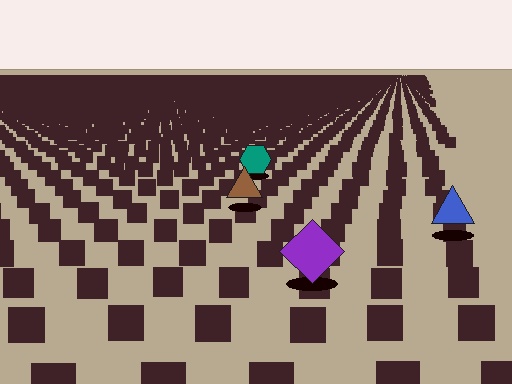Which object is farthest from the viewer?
The teal hexagon is farthest from the viewer. It appears smaller and the ground texture around it is denser.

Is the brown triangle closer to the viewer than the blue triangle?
No. The blue triangle is closer — you can tell from the texture gradient: the ground texture is coarser near it.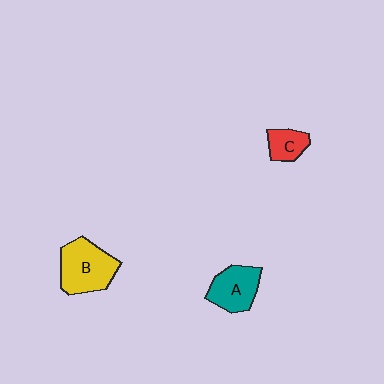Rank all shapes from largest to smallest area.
From largest to smallest: B (yellow), A (teal), C (red).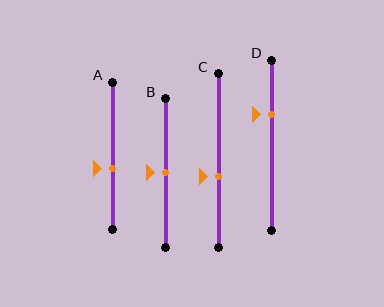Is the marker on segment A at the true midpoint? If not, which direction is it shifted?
No, the marker on segment A is shifted downward by about 8% of the segment length.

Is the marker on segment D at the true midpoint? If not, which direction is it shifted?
No, the marker on segment D is shifted upward by about 18% of the segment length.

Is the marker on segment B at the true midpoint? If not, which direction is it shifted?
Yes, the marker on segment B is at the true midpoint.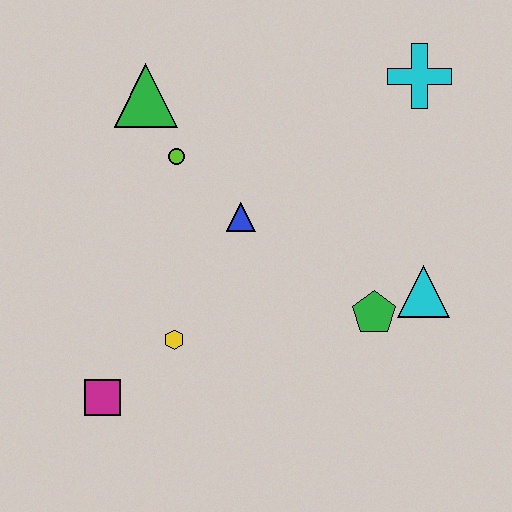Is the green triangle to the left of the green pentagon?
Yes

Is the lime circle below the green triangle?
Yes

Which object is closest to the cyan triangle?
The green pentagon is closest to the cyan triangle.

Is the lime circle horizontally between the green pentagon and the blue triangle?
No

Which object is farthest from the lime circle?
The cyan triangle is farthest from the lime circle.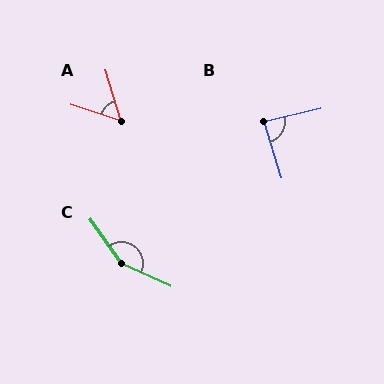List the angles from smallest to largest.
A (55°), B (86°), C (150°).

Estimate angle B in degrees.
Approximately 86 degrees.